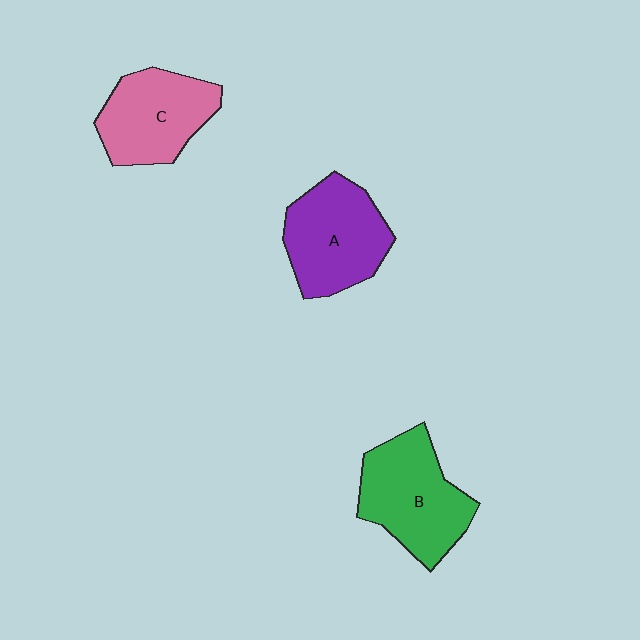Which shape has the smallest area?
Shape C (pink).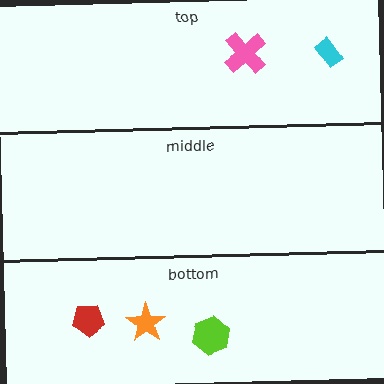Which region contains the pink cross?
The top region.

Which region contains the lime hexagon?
The bottom region.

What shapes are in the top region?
The cyan rectangle, the pink cross.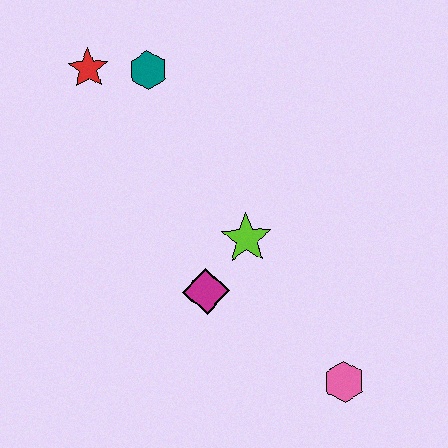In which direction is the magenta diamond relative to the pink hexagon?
The magenta diamond is to the left of the pink hexagon.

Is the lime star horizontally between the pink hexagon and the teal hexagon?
Yes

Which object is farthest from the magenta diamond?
The red star is farthest from the magenta diamond.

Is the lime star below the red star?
Yes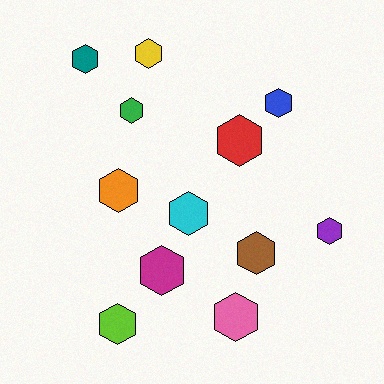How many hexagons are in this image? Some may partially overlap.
There are 12 hexagons.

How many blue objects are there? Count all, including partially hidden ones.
There is 1 blue object.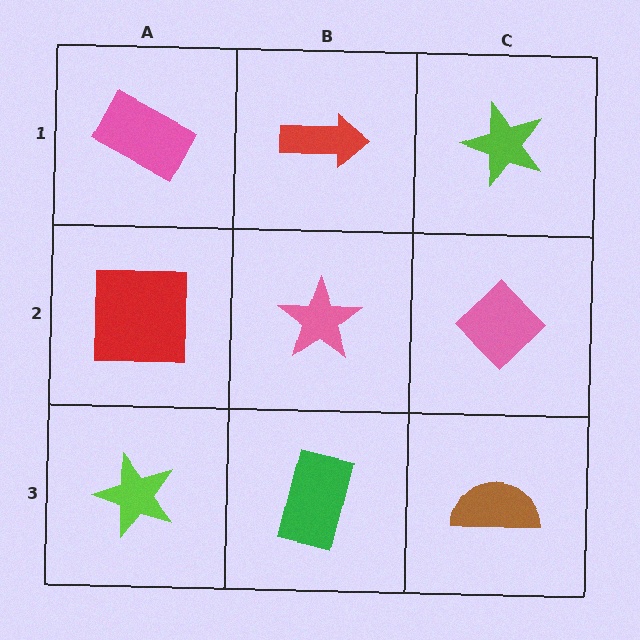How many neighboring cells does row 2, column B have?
4.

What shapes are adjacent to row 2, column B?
A red arrow (row 1, column B), a green rectangle (row 3, column B), a red square (row 2, column A), a pink diamond (row 2, column C).